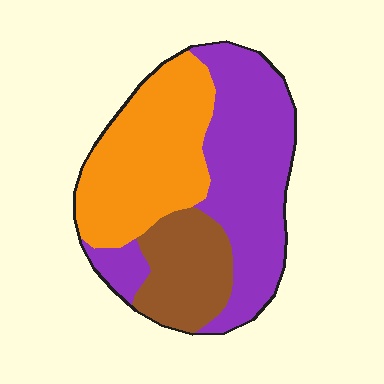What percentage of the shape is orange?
Orange covers 36% of the shape.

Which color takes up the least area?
Brown, at roughly 20%.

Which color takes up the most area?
Purple, at roughly 45%.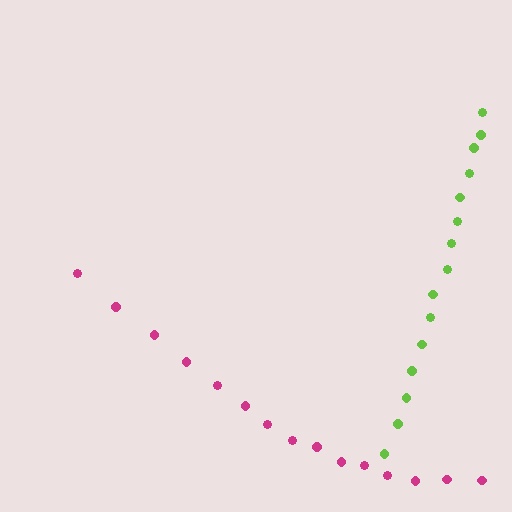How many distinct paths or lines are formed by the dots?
There are 2 distinct paths.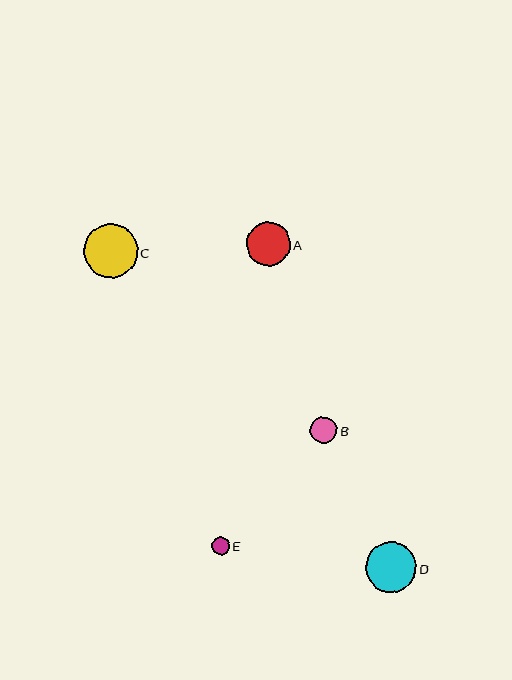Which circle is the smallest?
Circle E is the smallest with a size of approximately 18 pixels.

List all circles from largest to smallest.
From largest to smallest: C, D, A, B, E.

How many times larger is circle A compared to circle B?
Circle A is approximately 1.7 times the size of circle B.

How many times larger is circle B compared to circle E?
Circle B is approximately 1.5 times the size of circle E.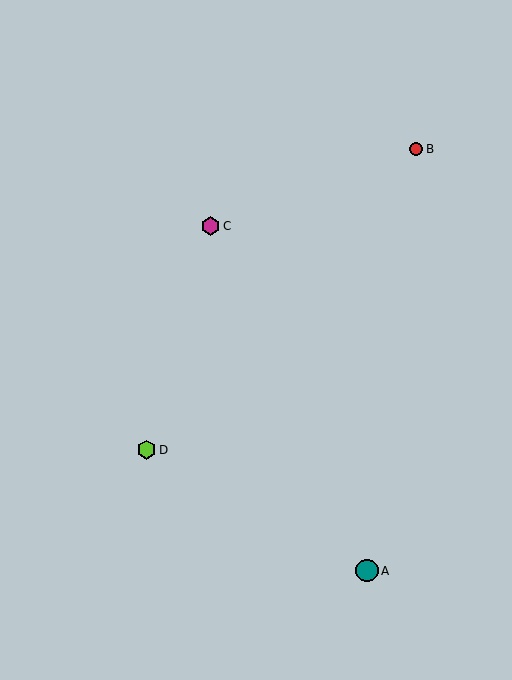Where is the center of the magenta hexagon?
The center of the magenta hexagon is at (211, 226).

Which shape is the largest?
The teal circle (labeled A) is the largest.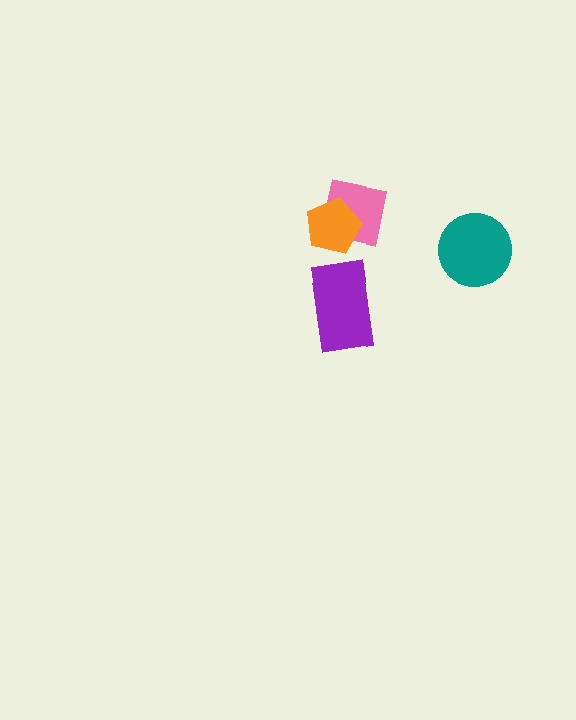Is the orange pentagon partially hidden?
No, no other shape covers it.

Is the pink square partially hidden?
Yes, it is partially covered by another shape.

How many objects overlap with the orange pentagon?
1 object overlaps with the orange pentagon.